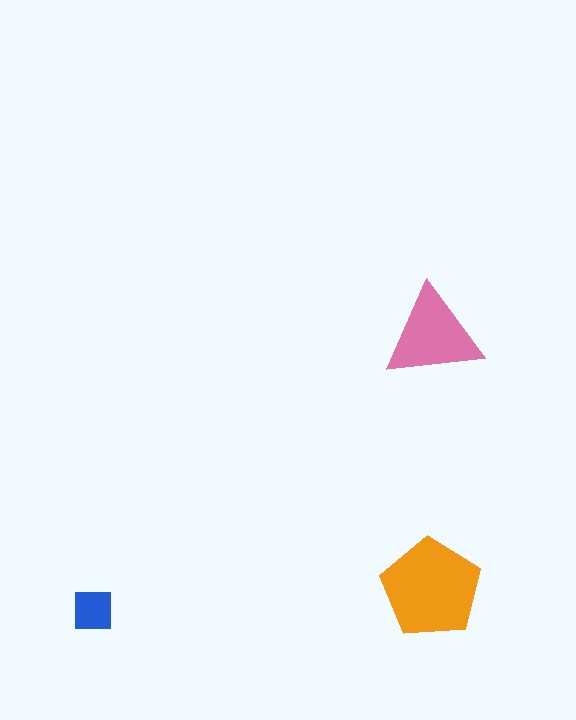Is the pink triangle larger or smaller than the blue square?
Larger.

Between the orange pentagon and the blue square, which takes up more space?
The orange pentagon.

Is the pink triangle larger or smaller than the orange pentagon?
Smaller.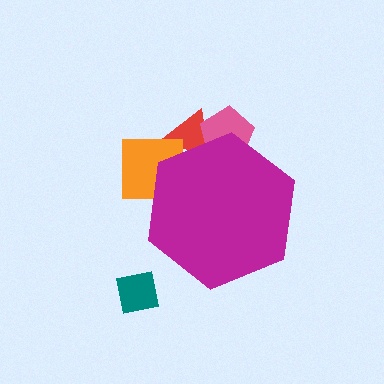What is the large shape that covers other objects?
A magenta hexagon.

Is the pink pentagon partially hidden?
Yes, the pink pentagon is partially hidden behind the magenta hexagon.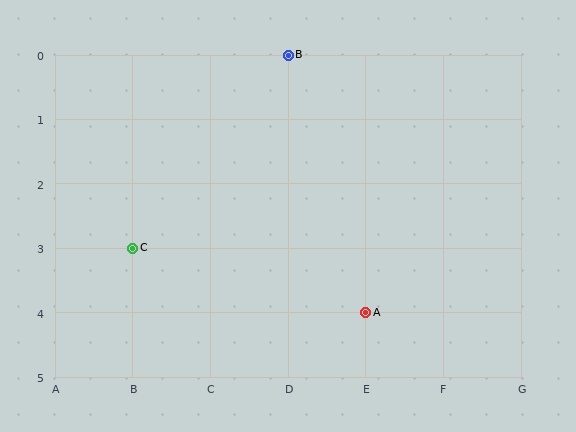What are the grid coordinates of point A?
Point A is at grid coordinates (E, 4).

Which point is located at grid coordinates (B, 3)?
Point C is at (B, 3).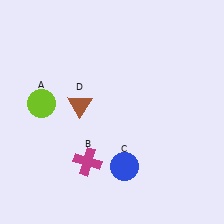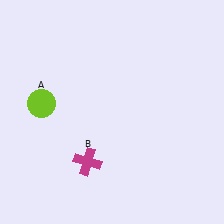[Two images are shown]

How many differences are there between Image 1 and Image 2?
There are 2 differences between the two images.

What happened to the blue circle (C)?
The blue circle (C) was removed in Image 2. It was in the bottom-right area of Image 1.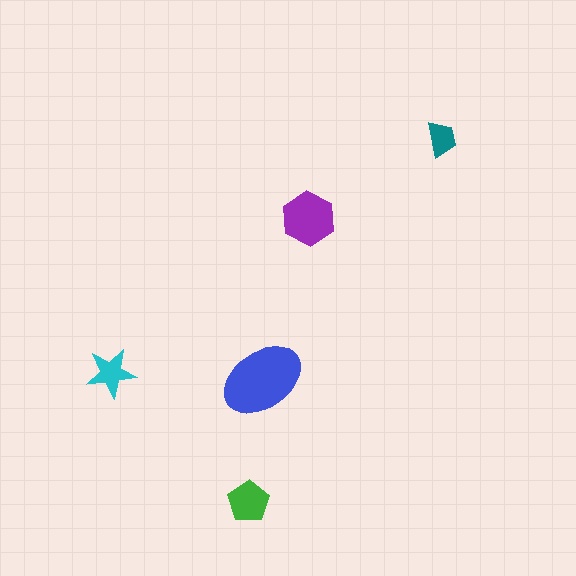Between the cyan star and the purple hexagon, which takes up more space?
The purple hexagon.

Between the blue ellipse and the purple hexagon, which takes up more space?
The blue ellipse.